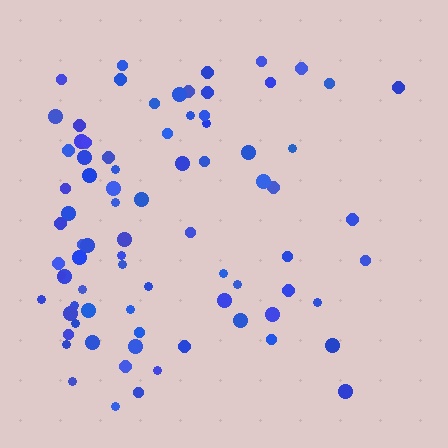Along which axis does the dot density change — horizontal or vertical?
Horizontal.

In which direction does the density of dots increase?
From right to left, with the left side densest.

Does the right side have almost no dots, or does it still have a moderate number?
Still a moderate number, just noticeably fewer than the left.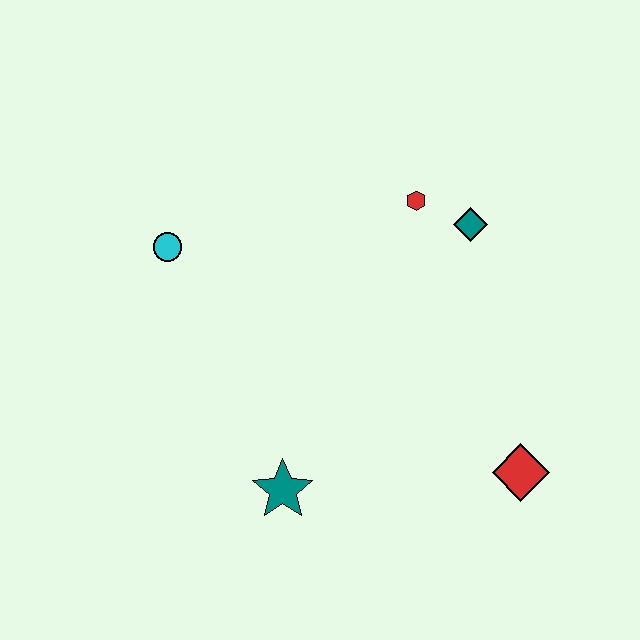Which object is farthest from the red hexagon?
The teal star is farthest from the red hexagon.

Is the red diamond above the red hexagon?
No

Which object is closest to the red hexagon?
The teal diamond is closest to the red hexagon.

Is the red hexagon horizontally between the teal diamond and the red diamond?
No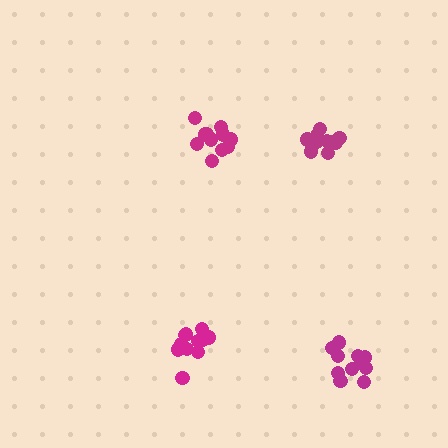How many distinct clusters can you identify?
There are 4 distinct clusters.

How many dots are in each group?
Group 1: 12 dots, Group 2: 11 dots, Group 3: 12 dots, Group 4: 11 dots (46 total).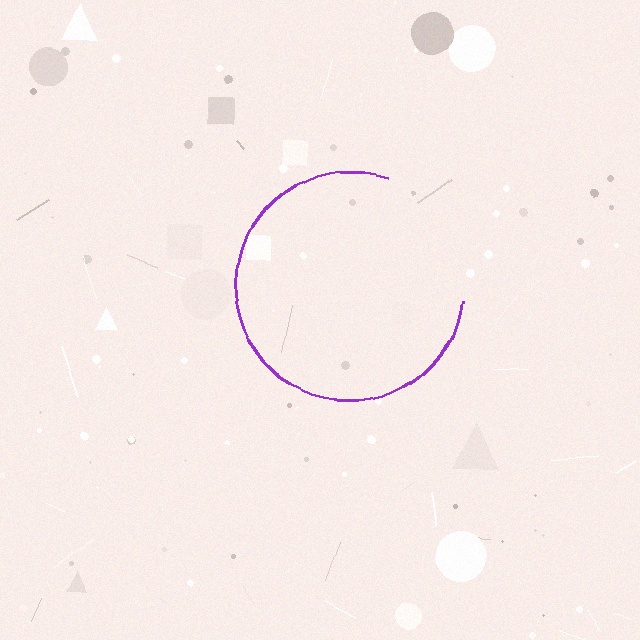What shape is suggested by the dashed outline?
The dashed outline suggests a circle.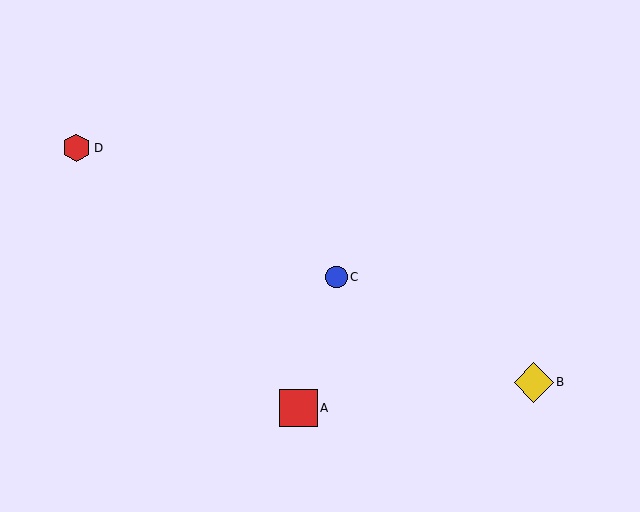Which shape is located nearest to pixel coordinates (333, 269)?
The blue circle (labeled C) at (337, 277) is nearest to that location.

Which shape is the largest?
The yellow diamond (labeled B) is the largest.